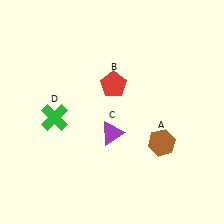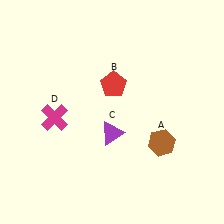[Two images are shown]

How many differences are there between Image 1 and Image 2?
There is 1 difference between the two images.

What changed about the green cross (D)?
In Image 1, D is green. In Image 2, it changed to magenta.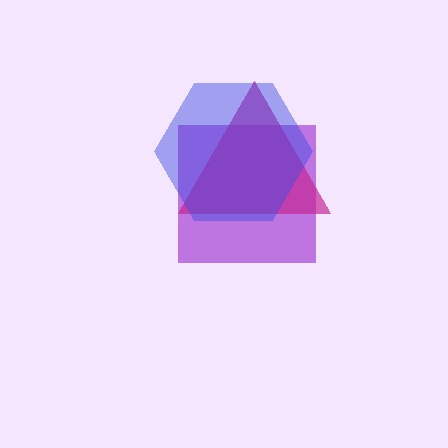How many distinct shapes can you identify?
There are 3 distinct shapes: a purple square, a magenta triangle, a blue hexagon.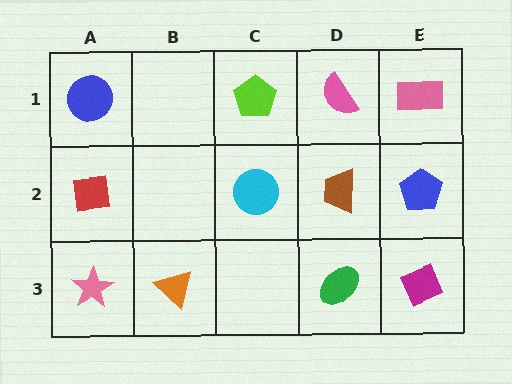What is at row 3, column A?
A pink star.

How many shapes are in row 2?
4 shapes.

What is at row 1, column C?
A lime pentagon.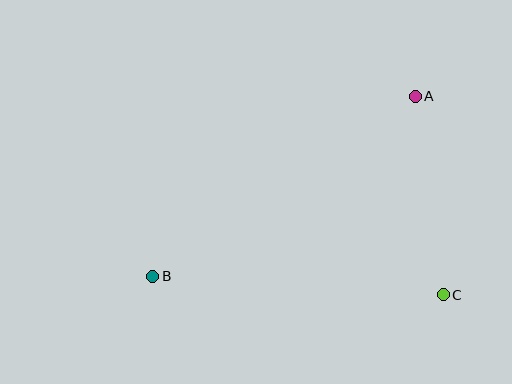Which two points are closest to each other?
Points A and C are closest to each other.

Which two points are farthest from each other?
Points A and B are farthest from each other.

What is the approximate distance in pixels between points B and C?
The distance between B and C is approximately 291 pixels.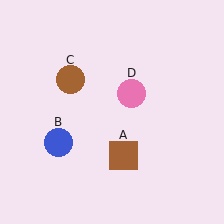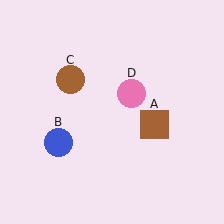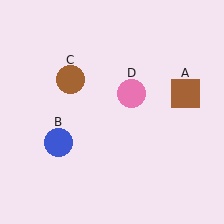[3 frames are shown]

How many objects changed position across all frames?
1 object changed position: brown square (object A).